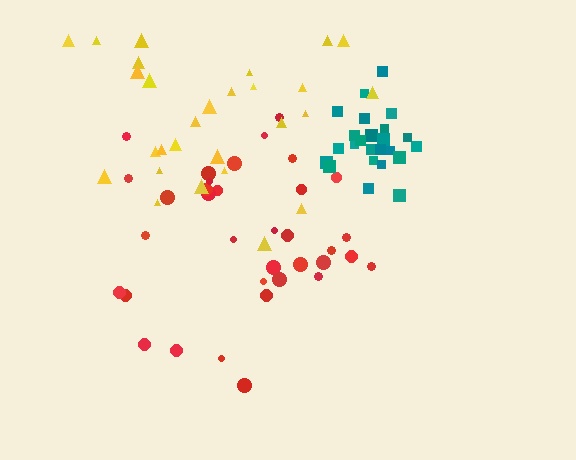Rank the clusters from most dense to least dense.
teal, red, yellow.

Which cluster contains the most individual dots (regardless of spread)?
Red (35).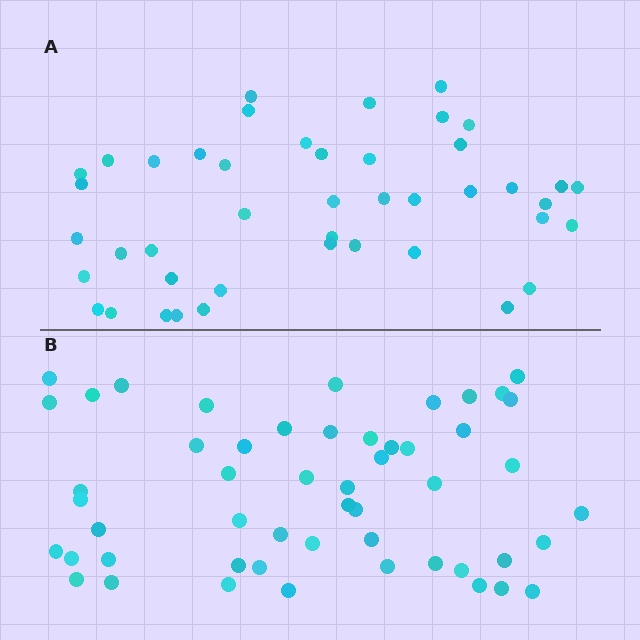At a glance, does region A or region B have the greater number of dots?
Region B (the bottom region) has more dots.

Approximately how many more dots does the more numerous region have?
Region B has roughly 8 or so more dots than region A.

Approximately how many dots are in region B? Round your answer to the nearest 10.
About 50 dots. (The exact count is 52, which rounds to 50.)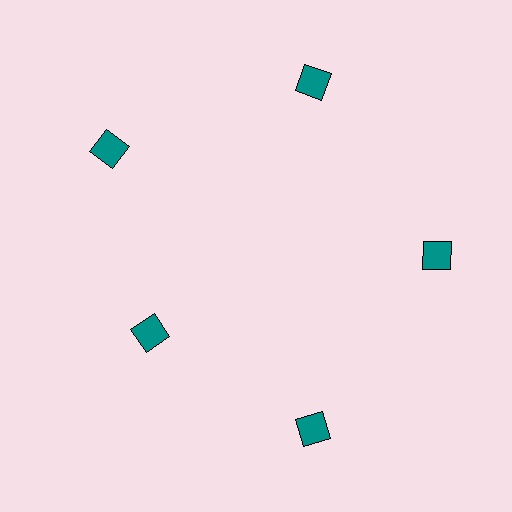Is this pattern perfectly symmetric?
No. The 5 teal diamonds are arranged in a ring, but one element near the 8 o'clock position is pulled inward toward the center, breaking the 5-fold rotational symmetry.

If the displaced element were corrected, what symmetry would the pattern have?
It would have 5-fold rotational symmetry — the pattern would map onto itself every 72 degrees.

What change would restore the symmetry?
The symmetry would be restored by moving it outward, back onto the ring so that all 5 diamonds sit at equal angles and equal distance from the center.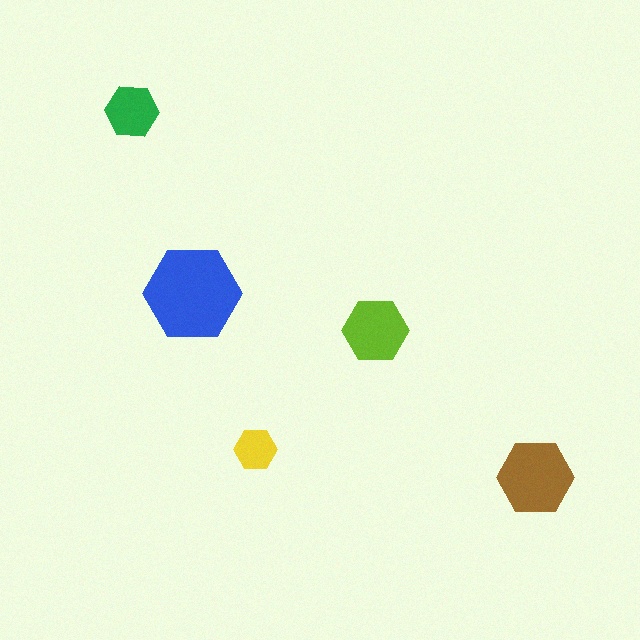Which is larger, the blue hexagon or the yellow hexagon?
The blue one.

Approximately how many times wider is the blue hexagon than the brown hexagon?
About 1.5 times wider.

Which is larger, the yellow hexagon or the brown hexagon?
The brown one.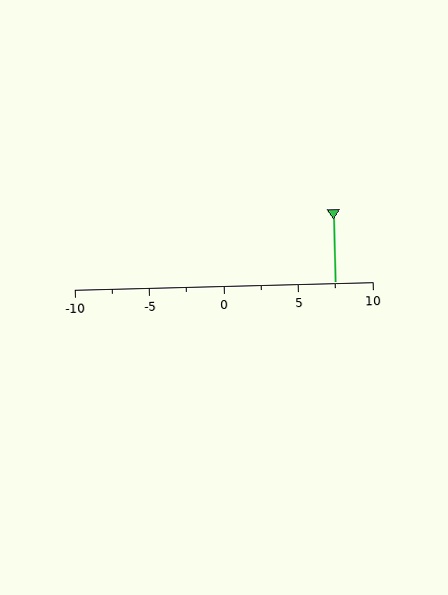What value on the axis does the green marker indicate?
The marker indicates approximately 7.5.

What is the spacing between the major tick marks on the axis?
The major ticks are spaced 5 apart.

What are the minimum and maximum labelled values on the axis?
The axis runs from -10 to 10.